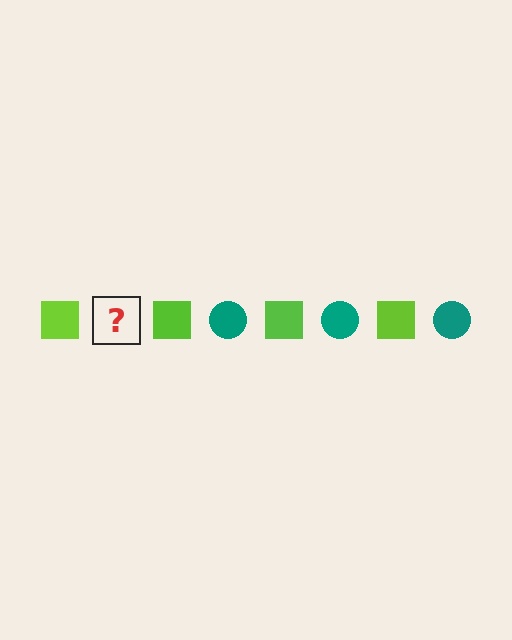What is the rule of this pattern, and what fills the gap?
The rule is that the pattern alternates between lime square and teal circle. The gap should be filled with a teal circle.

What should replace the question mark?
The question mark should be replaced with a teal circle.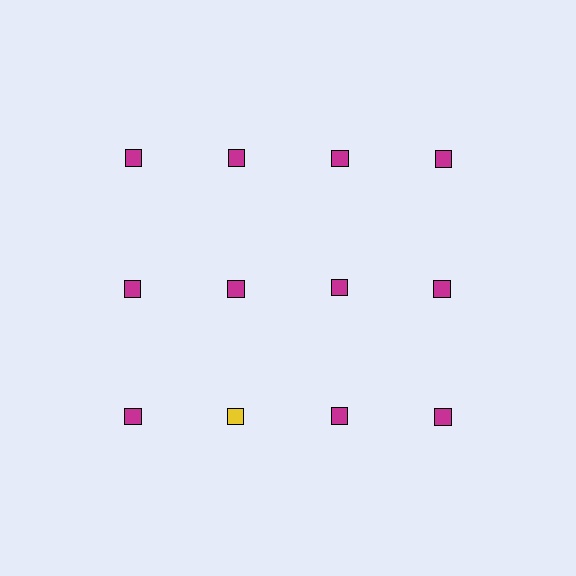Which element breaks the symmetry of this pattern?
The yellow square in the third row, second from left column breaks the symmetry. All other shapes are magenta squares.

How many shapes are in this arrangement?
There are 12 shapes arranged in a grid pattern.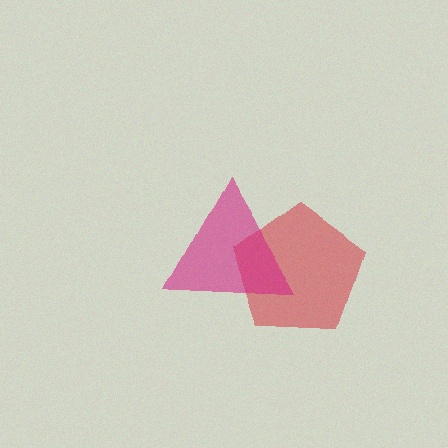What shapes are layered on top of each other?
The layered shapes are: a red pentagon, a magenta triangle.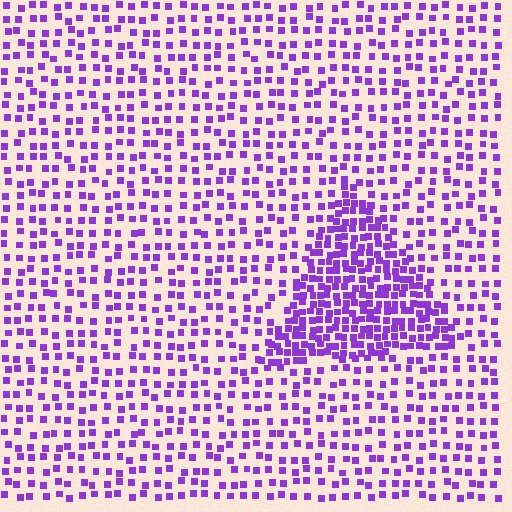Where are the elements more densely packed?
The elements are more densely packed inside the triangle boundary.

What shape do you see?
I see a triangle.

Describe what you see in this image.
The image contains small purple elements arranged at two different densities. A triangle-shaped region is visible where the elements are more densely packed than the surrounding area.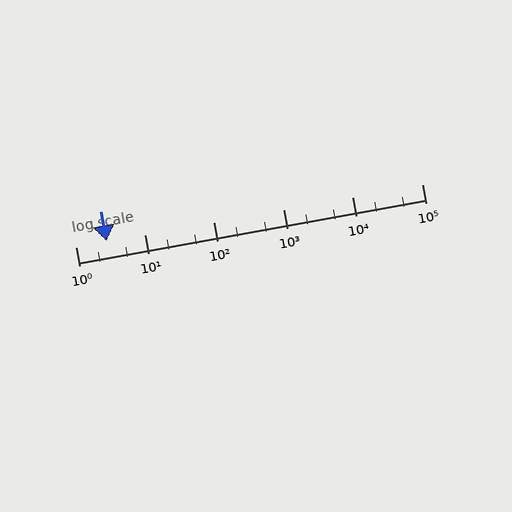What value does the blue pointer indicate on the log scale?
The pointer indicates approximately 2.8.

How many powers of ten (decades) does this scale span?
The scale spans 5 decades, from 1 to 100000.